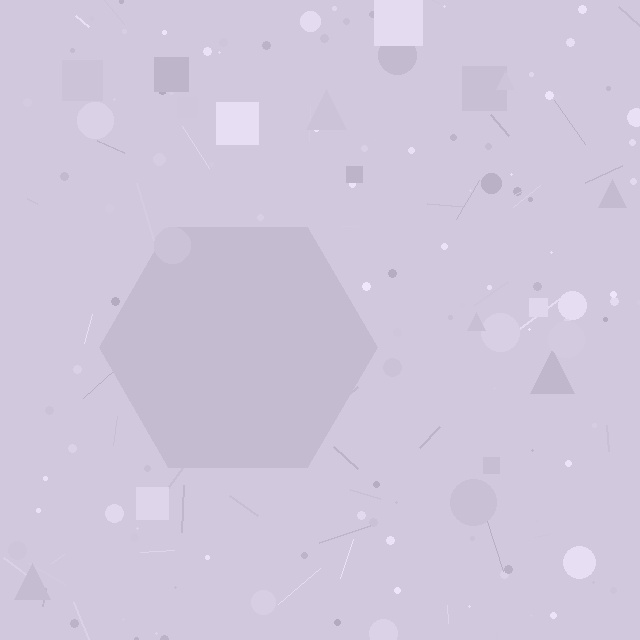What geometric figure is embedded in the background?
A hexagon is embedded in the background.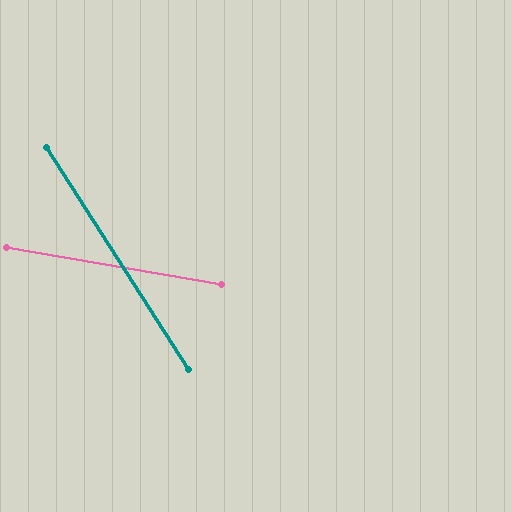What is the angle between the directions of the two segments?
Approximately 48 degrees.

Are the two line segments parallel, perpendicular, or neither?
Neither parallel nor perpendicular — they differ by about 48°.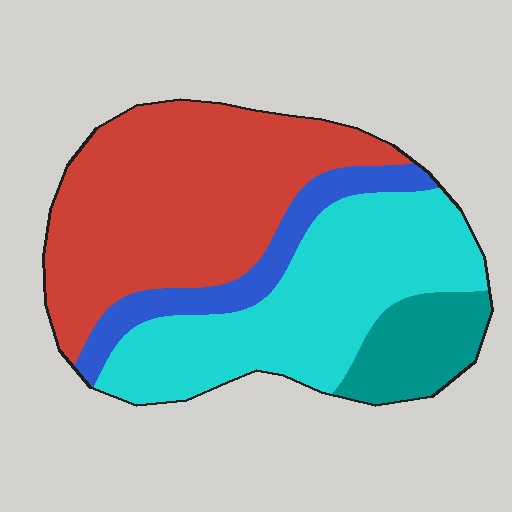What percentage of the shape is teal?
Teal takes up less than a quarter of the shape.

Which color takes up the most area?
Red, at roughly 45%.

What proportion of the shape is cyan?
Cyan covers 35% of the shape.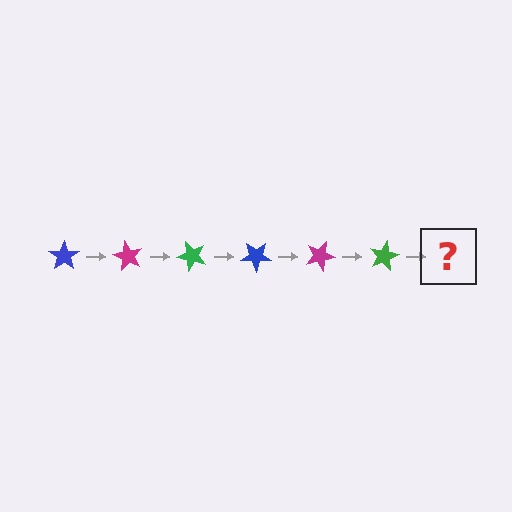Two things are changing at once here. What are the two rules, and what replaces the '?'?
The two rules are that it rotates 60 degrees each step and the color cycles through blue, magenta, and green. The '?' should be a blue star, rotated 360 degrees from the start.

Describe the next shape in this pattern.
It should be a blue star, rotated 360 degrees from the start.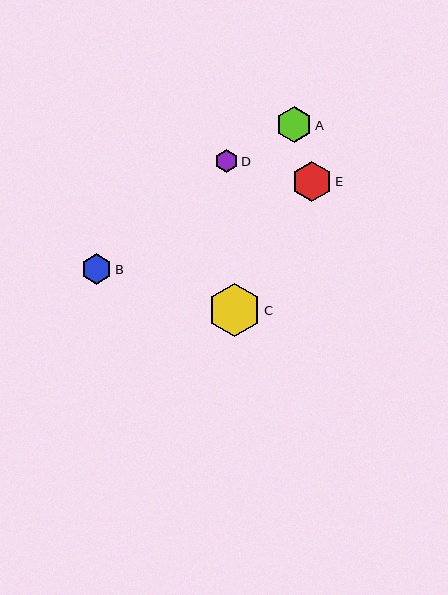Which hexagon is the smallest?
Hexagon D is the smallest with a size of approximately 23 pixels.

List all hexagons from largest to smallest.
From largest to smallest: C, E, A, B, D.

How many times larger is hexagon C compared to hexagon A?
Hexagon C is approximately 1.5 times the size of hexagon A.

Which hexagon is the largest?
Hexagon C is the largest with a size of approximately 53 pixels.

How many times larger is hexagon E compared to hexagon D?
Hexagon E is approximately 1.7 times the size of hexagon D.